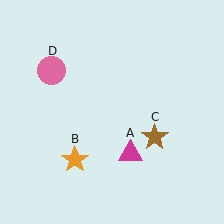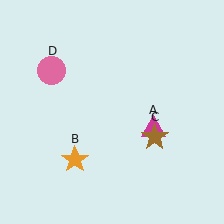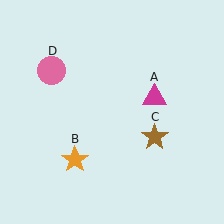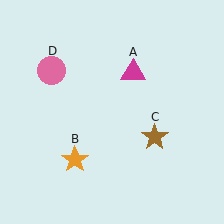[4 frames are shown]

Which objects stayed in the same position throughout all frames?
Orange star (object B) and brown star (object C) and pink circle (object D) remained stationary.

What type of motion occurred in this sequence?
The magenta triangle (object A) rotated counterclockwise around the center of the scene.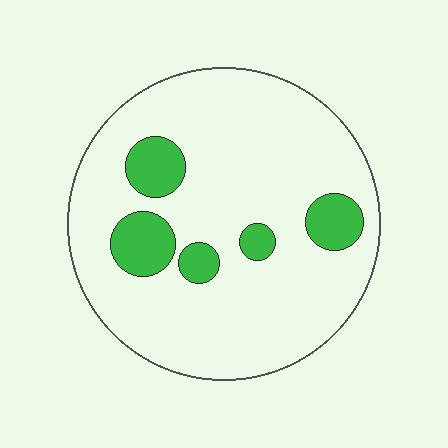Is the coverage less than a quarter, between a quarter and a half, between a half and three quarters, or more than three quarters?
Less than a quarter.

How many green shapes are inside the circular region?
5.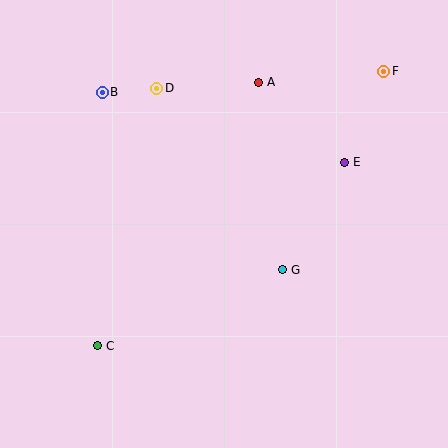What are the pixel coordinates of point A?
Point A is at (259, 82).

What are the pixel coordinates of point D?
Point D is at (157, 88).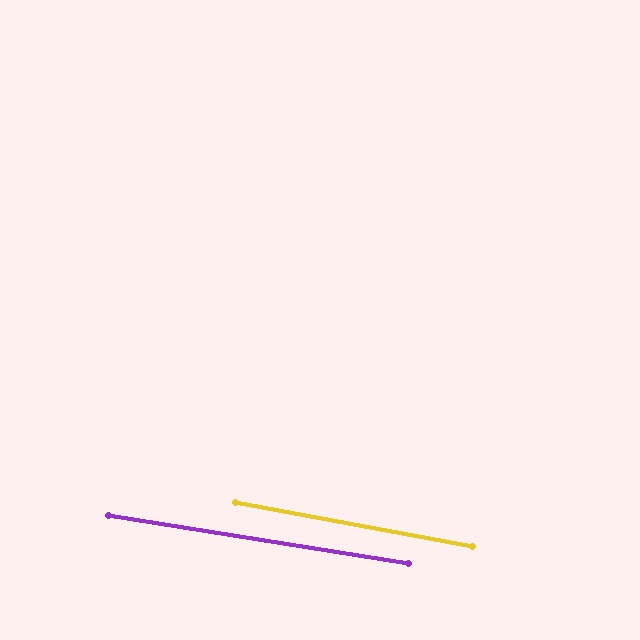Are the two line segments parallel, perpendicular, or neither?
Parallel — their directions differ by only 1.5°.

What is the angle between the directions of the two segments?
Approximately 2 degrees.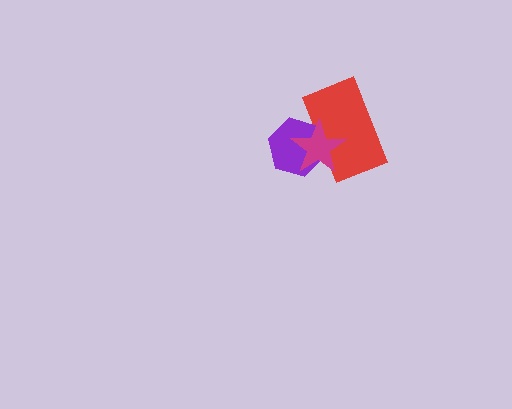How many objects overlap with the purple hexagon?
2 objects overlap with the purple hexagon.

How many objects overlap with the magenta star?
2 objects overlap with the magenta star.